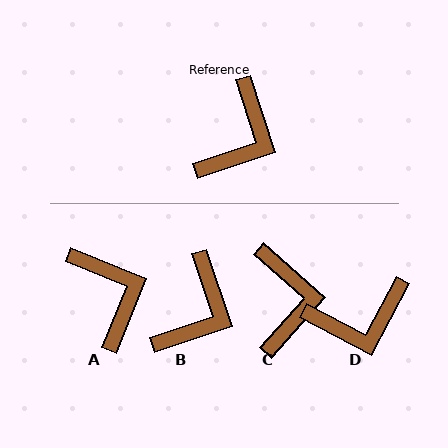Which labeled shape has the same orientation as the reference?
B.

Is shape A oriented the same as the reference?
No, it is off by about 50 degrees.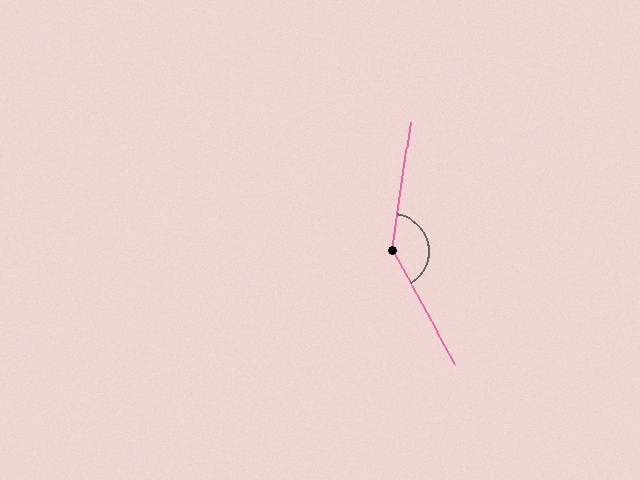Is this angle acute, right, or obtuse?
It is obtuse.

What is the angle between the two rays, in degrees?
Approximately 143 degrees.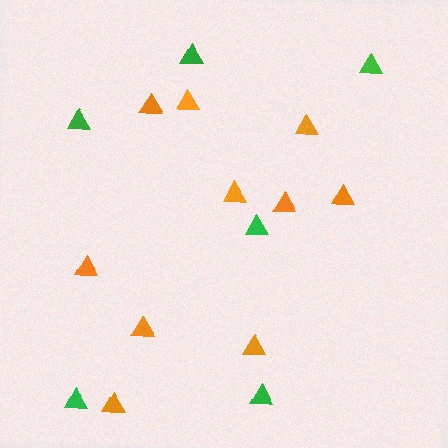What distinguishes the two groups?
There are 2 groups: one group of green triangles (6) and one group of orange triangles (10).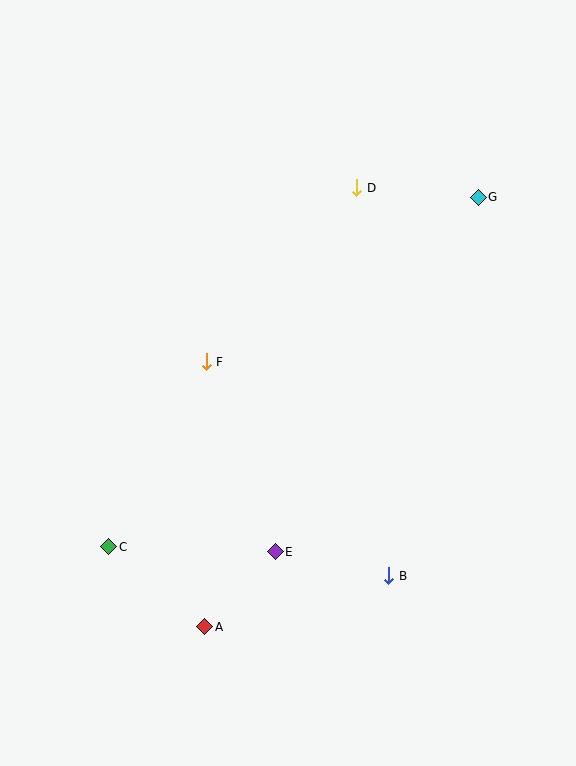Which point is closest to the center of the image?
Point F at (206, 362) is closest to the center.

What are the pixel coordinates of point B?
Point B is at (389, 576).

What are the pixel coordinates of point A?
Point A is at (205, 627).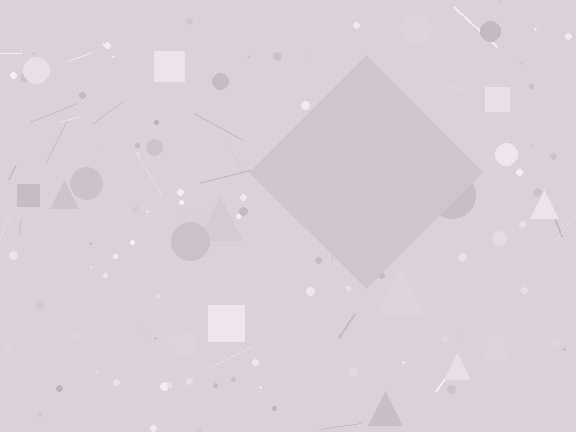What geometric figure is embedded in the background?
A diamond is embedded in the background.